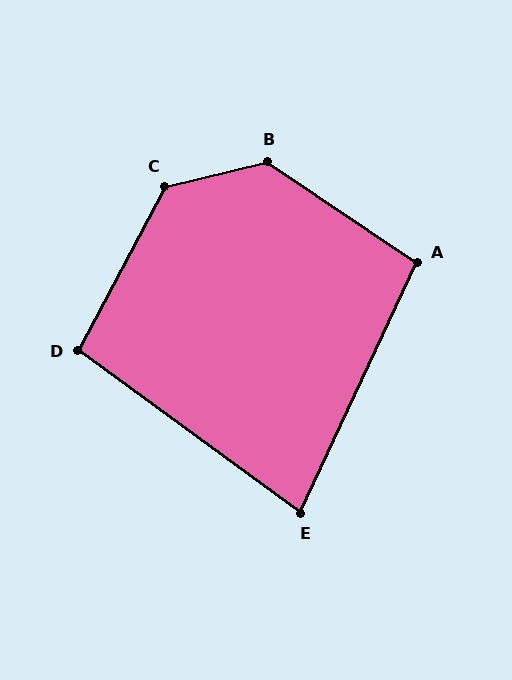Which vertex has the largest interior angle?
B, at approximately 132 degrees.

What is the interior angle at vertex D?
Approximately 98 degrees (obtuse).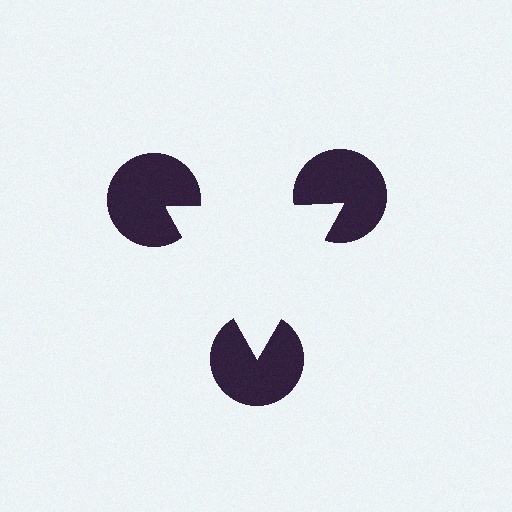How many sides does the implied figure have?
3 sides.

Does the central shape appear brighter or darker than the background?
It typically appears slightly brighter than the background, even though no actual brightness change is drawn.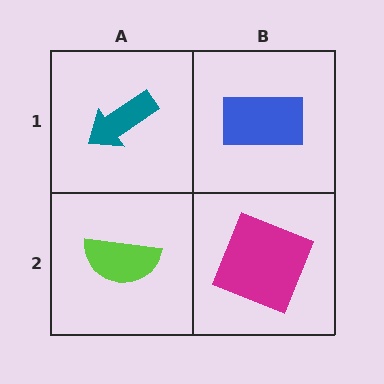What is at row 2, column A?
A lime semicircle.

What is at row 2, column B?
A magenta square.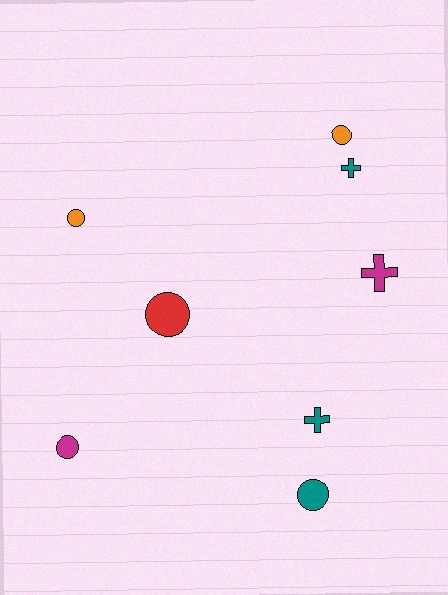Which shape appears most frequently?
Circle, with 5 objects.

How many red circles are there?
There is 1 red circle.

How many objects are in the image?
There are 8 objects.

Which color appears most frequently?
Teal, with 3 objects.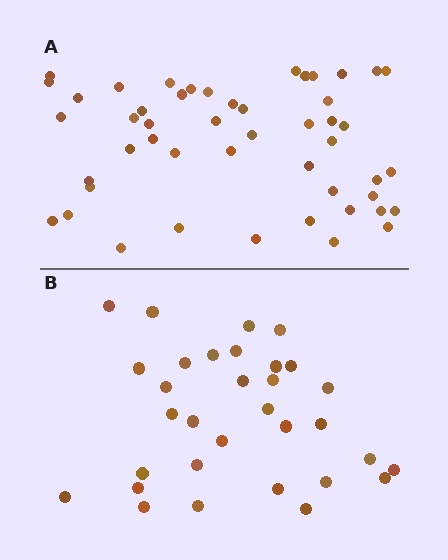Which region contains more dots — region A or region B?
Region A (the top region) has more dots.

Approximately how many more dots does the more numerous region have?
Region A has approximately 15 more dots than region B.